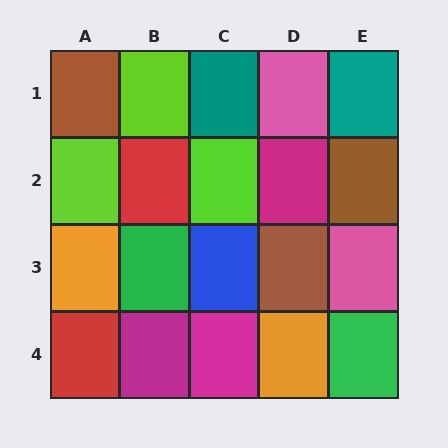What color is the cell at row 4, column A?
Red.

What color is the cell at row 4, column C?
Magenta.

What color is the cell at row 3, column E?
Pink.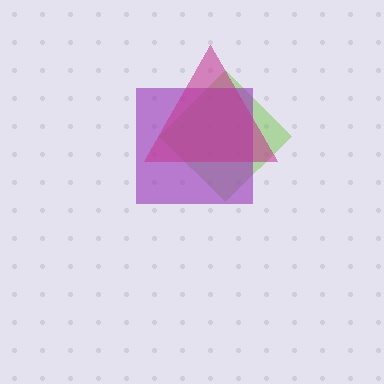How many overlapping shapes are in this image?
There are 3 overlapping shapes in the image.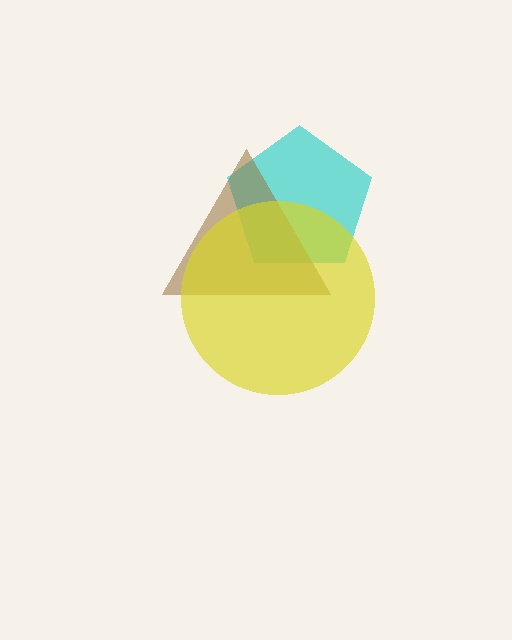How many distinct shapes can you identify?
There are 3 distinct shapes: a cyan pentagon, a brown triangle, a yellow circle.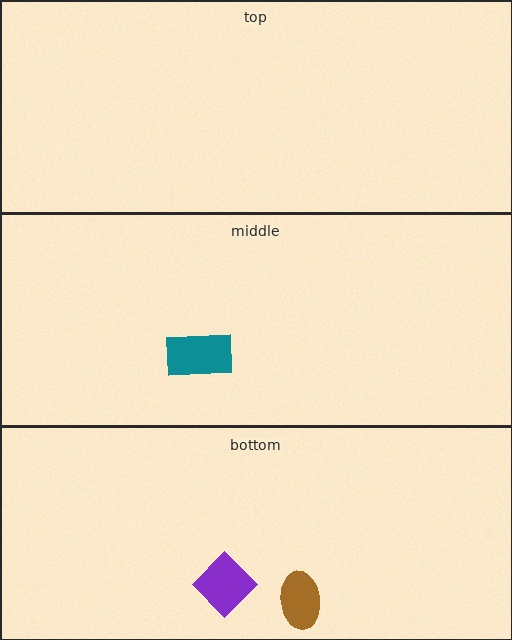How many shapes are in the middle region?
1.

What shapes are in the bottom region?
The purple diamond, the brown ellipse.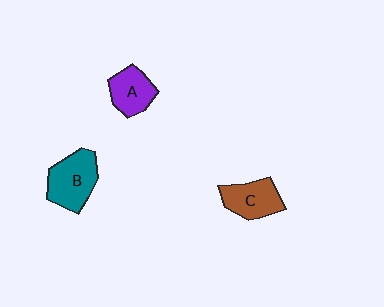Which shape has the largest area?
Shape B (teal).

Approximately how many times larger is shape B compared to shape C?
Approximately 1.2 times.